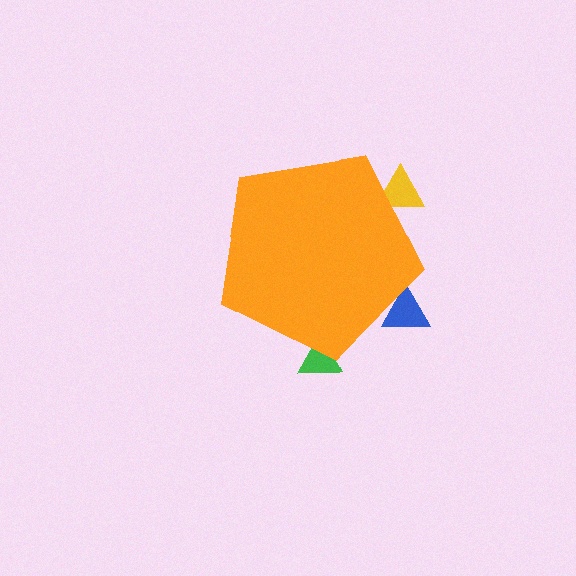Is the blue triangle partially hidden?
Yes, the blue triangle is partially hidden behind the orange pentagon.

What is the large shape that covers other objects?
An orange pentagon.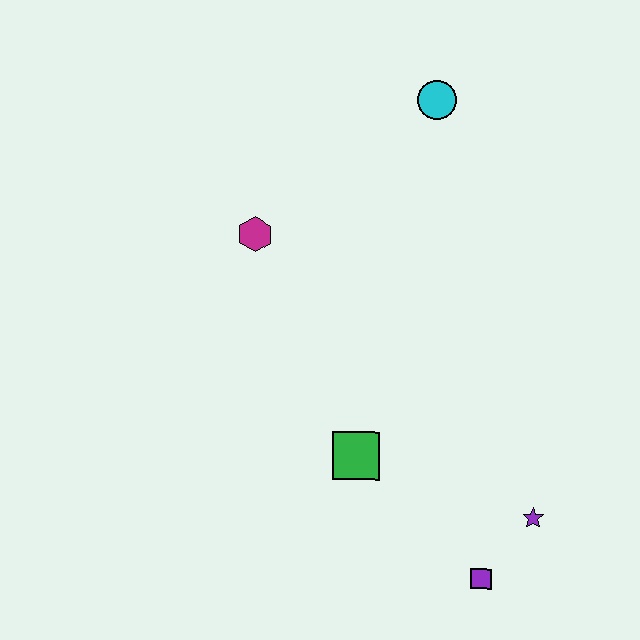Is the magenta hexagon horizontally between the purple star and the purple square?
No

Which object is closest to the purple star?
The purple square is closest to the purple star.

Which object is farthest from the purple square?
The cyan circle is farthest from the purple square.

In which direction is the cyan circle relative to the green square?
The cyan circle is above the green square.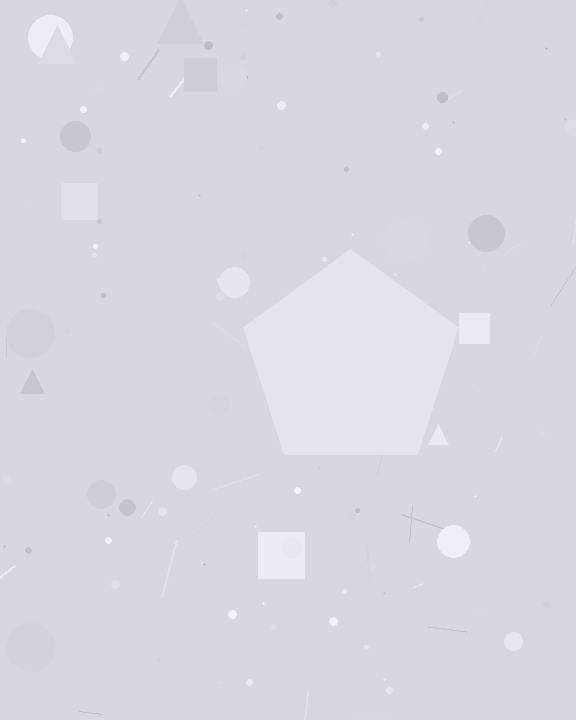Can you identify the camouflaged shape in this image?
The camouflaged shape is a pentagon.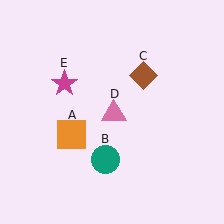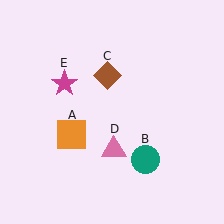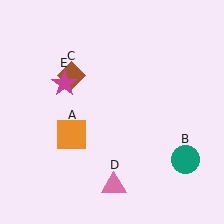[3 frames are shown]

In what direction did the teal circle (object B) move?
The teal circle (object B) moved right.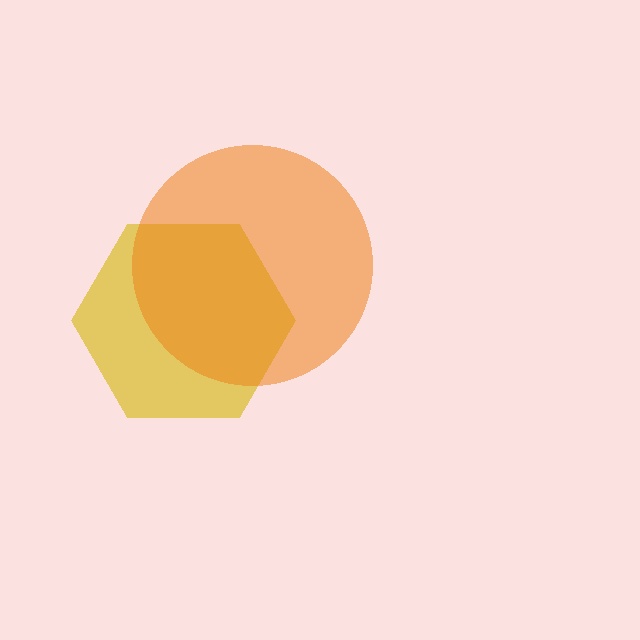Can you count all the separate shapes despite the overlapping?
Yes, there are 2 separate shapes.